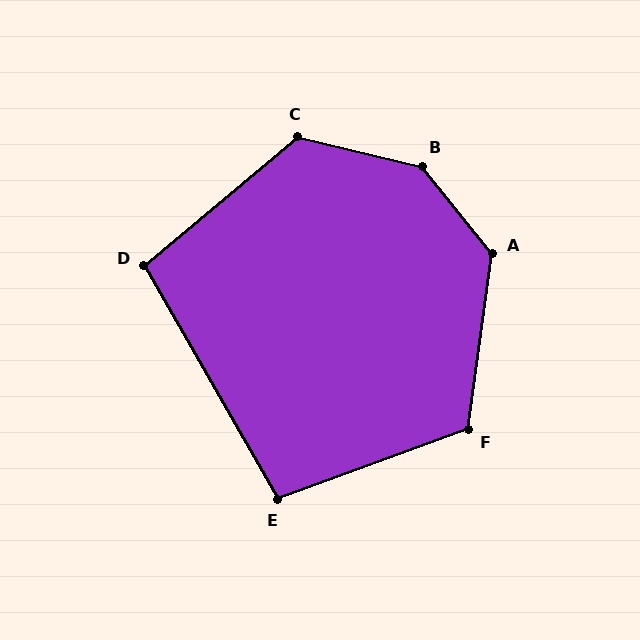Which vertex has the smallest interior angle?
E, at approximately 100 degrees.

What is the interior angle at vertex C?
Approximately 127 degrees (obtuse).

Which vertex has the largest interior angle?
B, at approximately 142 degrees.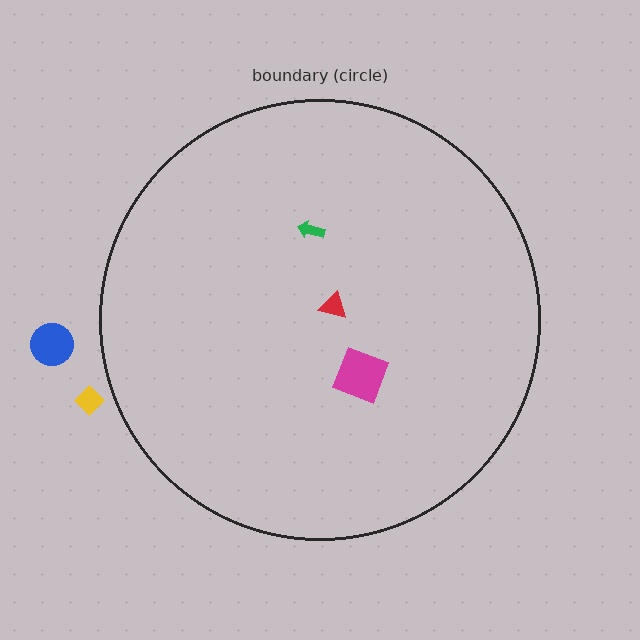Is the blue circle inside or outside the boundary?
Outside.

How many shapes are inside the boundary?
3 inside, 2 outside.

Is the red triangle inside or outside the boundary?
Inside.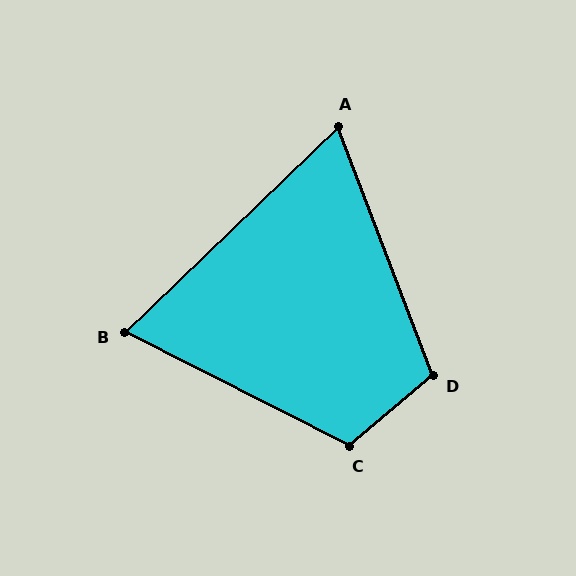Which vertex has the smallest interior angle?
A, at approximately 67 degrees.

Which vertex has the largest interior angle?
C, at approximately 113 degrees.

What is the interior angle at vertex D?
Approximately 109 degrees (obtuse).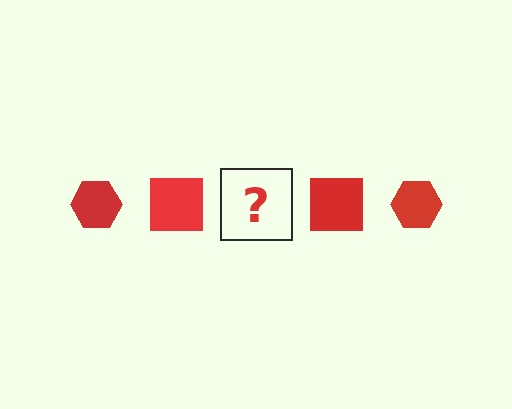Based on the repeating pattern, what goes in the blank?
The blank should be a red hexagon.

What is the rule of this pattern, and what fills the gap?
The rule is that the pattern cycles through hexagon, square shapes in red. The gap should be filled with a red hexagon.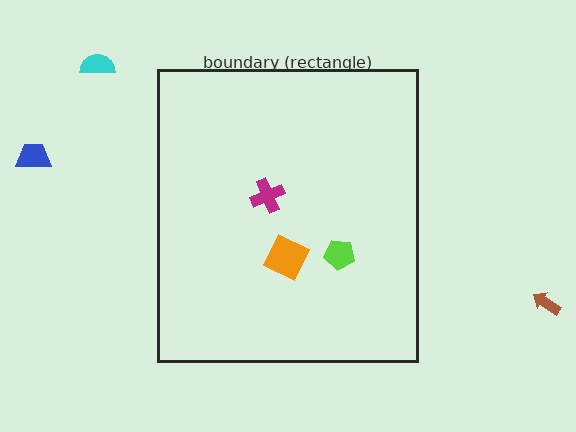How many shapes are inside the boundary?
3 inside, 3 outside.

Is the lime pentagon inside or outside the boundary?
Inside.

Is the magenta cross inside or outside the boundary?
Inside.